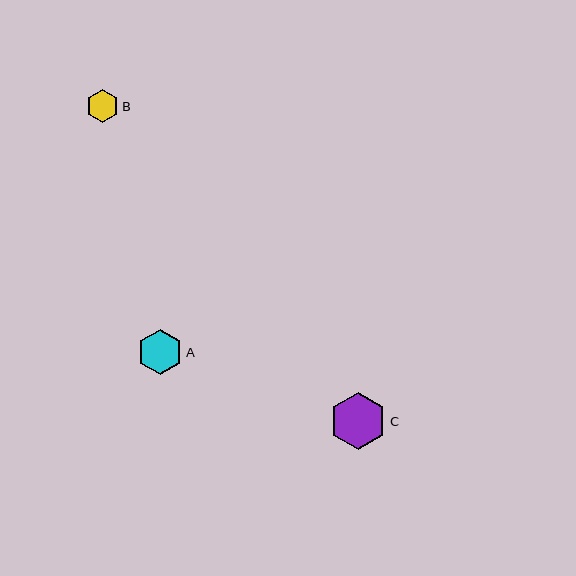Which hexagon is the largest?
Hexagon C is the largest with a size of approximately 57 pixels.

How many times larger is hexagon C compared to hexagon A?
Hexagon C is approximately 1.3 times the size of hexagon A.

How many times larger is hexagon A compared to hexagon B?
Hexagon A is approximately 1.4 times the size of hexagon B.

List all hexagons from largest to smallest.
From largest to smallest: C, A, B.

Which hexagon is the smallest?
Hexagon B is the smallest with a size of approximately 33 pixels.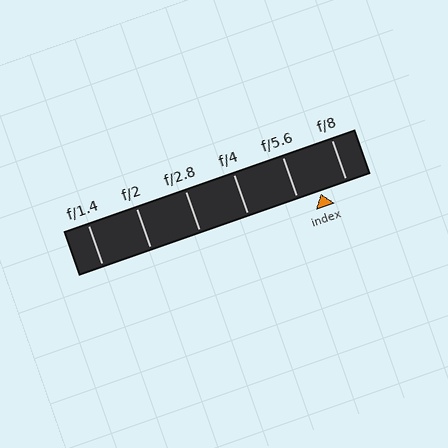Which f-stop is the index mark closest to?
The index mark is closest to f/5.6.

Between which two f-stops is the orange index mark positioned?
The index mark is between f/5.6 and f/8.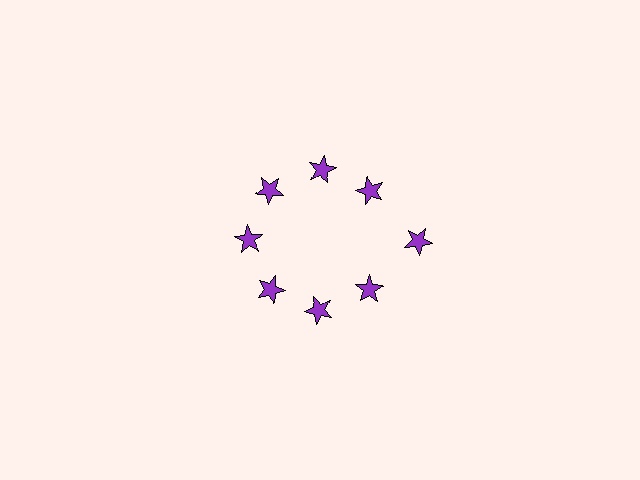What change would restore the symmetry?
The symmetry would be restored by moving it inward, back onto the ring so that all 8 stars sit at equal angles and equal distance from the center.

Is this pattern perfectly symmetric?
No. The 8 purple stars are arranged in a ring, but one element near the 3 o'clock position is pushed outward from the center, breaking the 8-fold rotational symmetry.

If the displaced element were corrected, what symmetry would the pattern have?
It would have 8-fold rotational symmetry — the pattern would map onto itself every 45 degrees.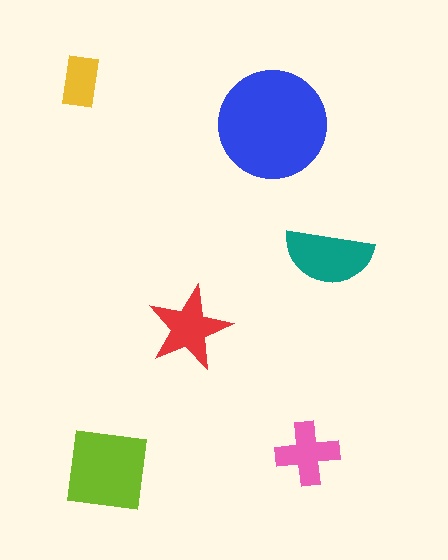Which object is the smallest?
The yellow rectangle.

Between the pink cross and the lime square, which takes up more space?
The lime square.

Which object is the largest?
The blue circle.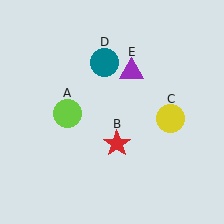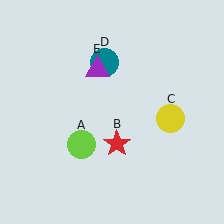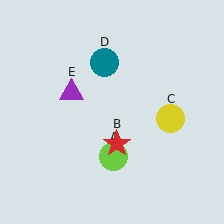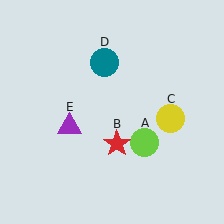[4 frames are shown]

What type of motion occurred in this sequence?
The lime circle (object A), purple triangle (object E) rotated counterclockwise around the center of the scene.